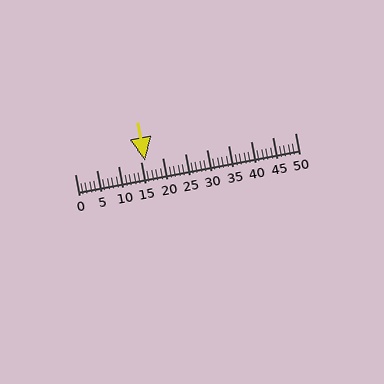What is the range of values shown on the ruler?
The ruler shows values from 0 to 50.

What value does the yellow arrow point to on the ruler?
The yellow arrow points to approximately 16.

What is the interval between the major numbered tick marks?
The major tick marks are spaced 5 units apart.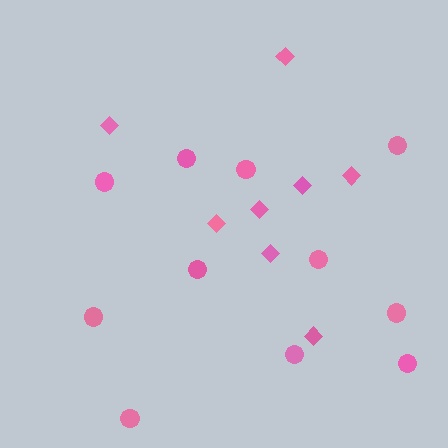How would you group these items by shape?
There are 2 groups: one group of circles (11) and one group of diamonds (8).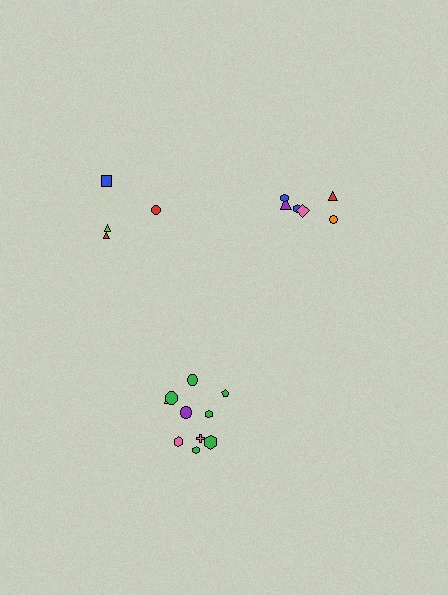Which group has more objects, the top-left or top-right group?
The top-right group.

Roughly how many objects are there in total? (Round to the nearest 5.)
Roughly 20 objects in total.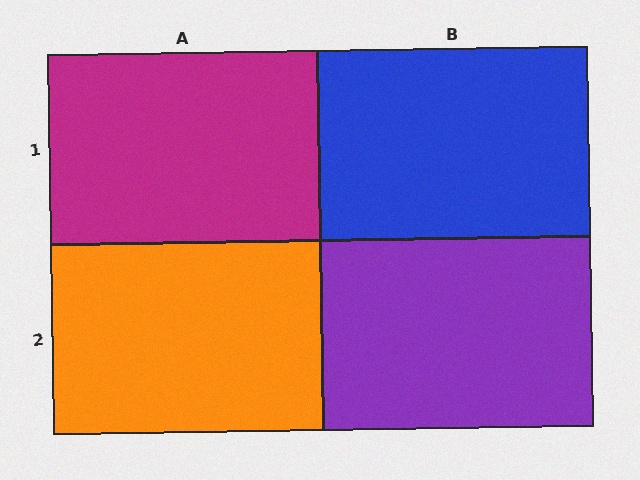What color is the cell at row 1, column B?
Blue.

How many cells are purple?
1 cell is purple.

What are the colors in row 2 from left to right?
Orange, purple.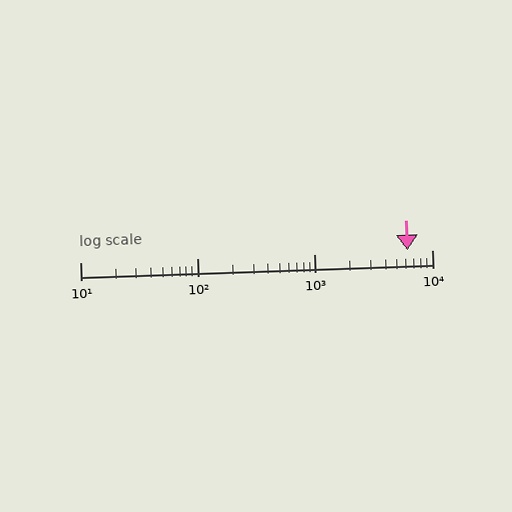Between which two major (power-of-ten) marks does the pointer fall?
The pointer is between 1000 and 10000.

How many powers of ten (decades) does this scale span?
The scale spans 3 decades, from 10 to 10000.